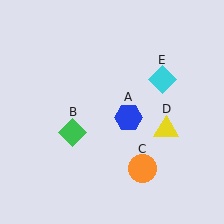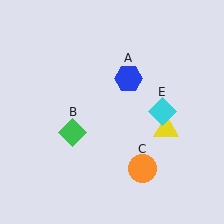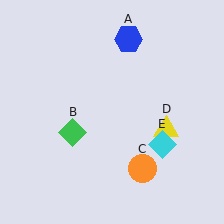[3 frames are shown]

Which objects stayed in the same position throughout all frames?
Green diamond (object B) and orange circle (object C) and yellow triangle (object D) remained stationary.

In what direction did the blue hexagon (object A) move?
The blue hexagon (object A) moved up.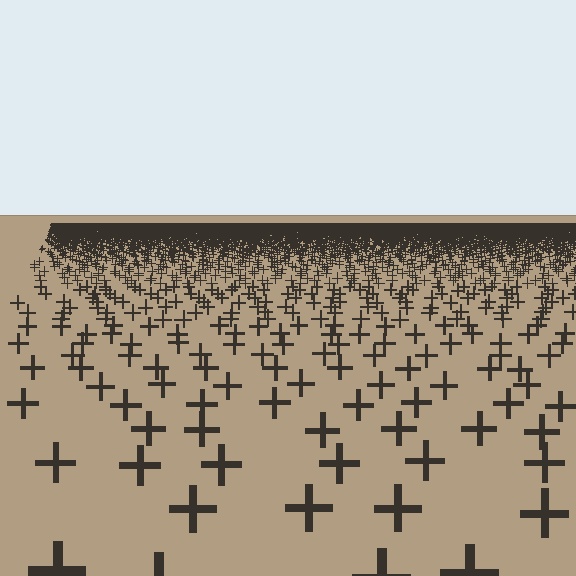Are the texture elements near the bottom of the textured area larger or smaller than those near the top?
Larger. Near the bottom, elements are closer to the viewer and appear at a bigger on-screen size.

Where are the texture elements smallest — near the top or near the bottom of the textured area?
Near the top.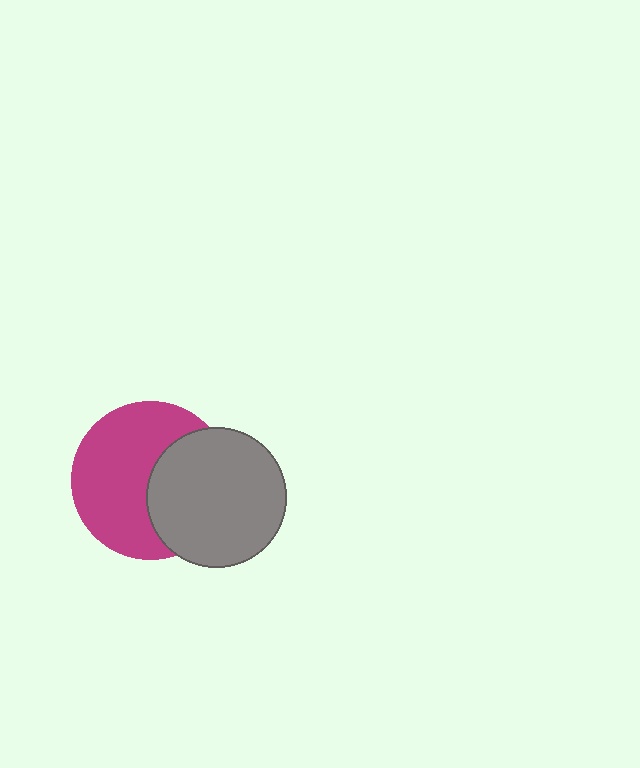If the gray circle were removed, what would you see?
You would see the complete magenta circle.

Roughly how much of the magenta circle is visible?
About half of it is visible (roughly 61%).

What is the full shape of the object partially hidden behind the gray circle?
The partially hidden object is a magenta circle.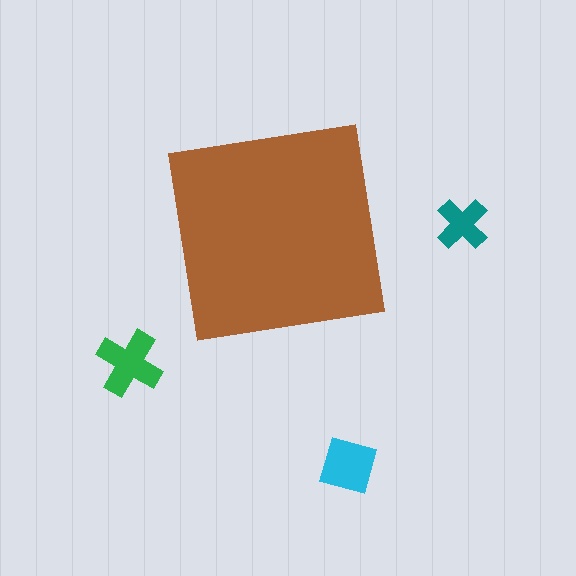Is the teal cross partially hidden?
No, the teal cross is fully visible.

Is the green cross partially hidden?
No, the green cross is fully visible.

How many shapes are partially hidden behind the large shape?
0 shapes are partially hidden.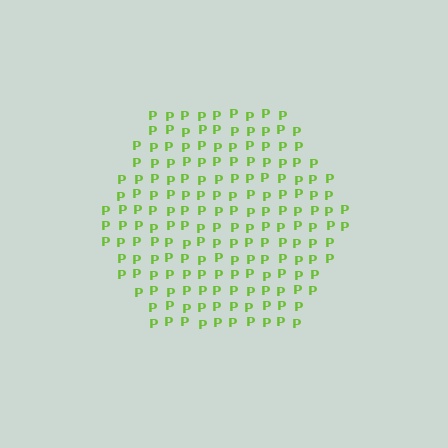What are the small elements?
The small elements are letter P's.